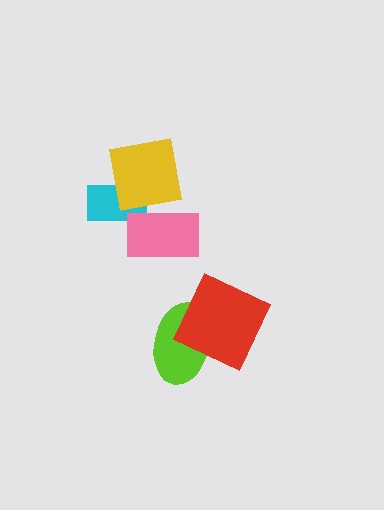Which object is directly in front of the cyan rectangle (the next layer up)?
The yellow square is directly in front of the cyan rectangle.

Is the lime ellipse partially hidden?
Yes, it is partially covered by another shape.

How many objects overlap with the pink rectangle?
2 objects overlap with the pink rectangle.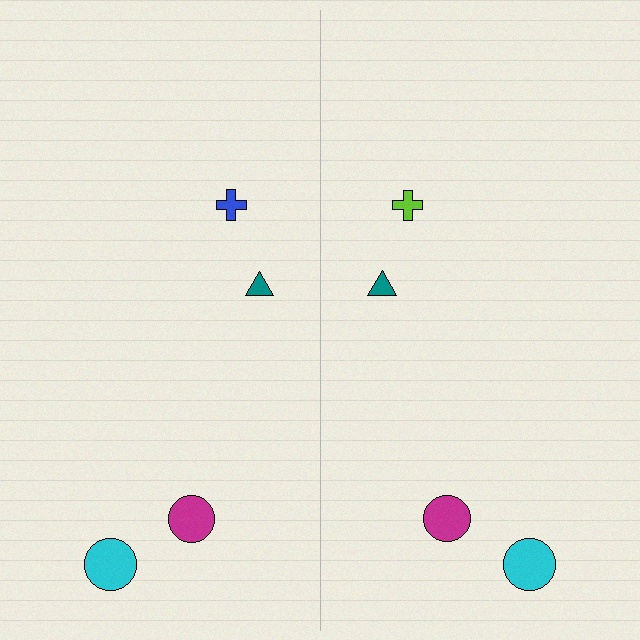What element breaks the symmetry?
The lime cross on the right side breaks the symmetry — its mirror counterpart is blue.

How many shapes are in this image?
There are 8 shapes in this image.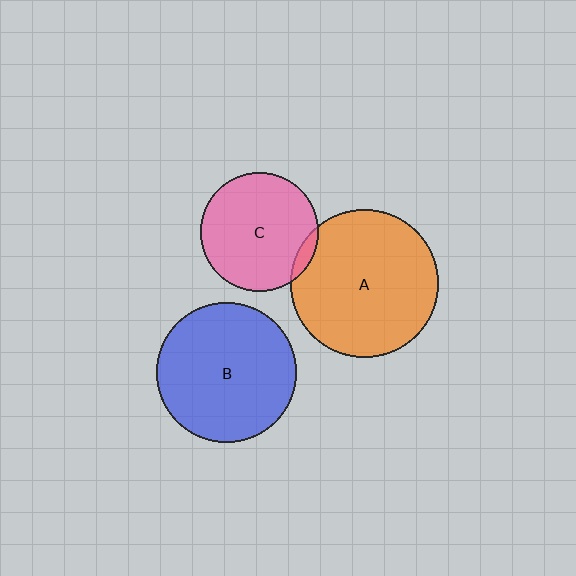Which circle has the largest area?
Circle A (orange).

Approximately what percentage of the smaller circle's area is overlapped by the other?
Approximately 5%.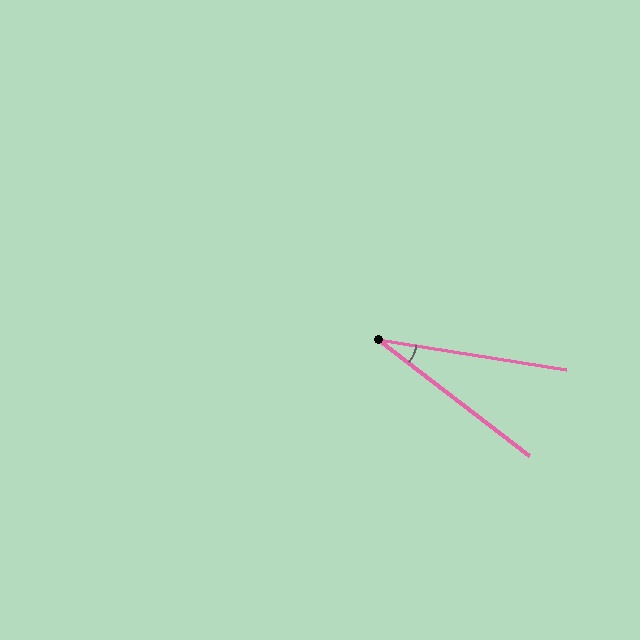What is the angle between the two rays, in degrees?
Approximately 28 degrees.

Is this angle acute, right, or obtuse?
It is acute.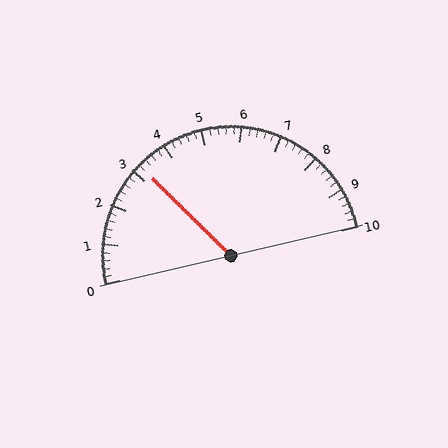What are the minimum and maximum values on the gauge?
The gauge ranges from 0 to 10.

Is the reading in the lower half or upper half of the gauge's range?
The reading is in the lower half of the range (0 to 10).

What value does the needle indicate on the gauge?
The needle indicates approximately 3.2.